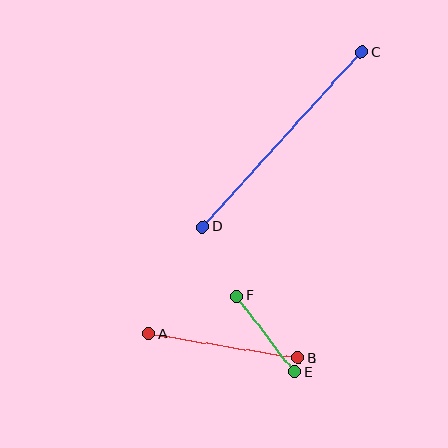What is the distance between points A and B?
The distance is approximately 152 pixels.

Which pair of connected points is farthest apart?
Points C and D are farthest apart.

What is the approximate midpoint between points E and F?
The midpoint is at approximately (265, 334) pixels.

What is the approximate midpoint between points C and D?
The midpoint is at approximately (282, 139) pixels.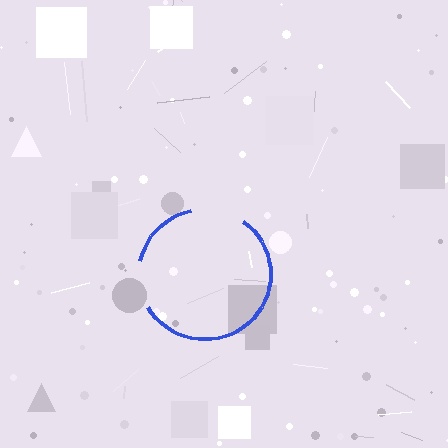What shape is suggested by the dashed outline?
The dashed outline suggests a circle.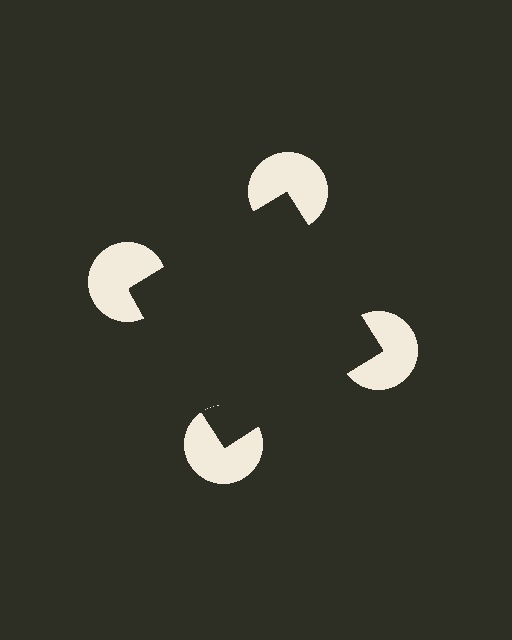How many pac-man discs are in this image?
There are 4 — one at each vertex of the illusory square.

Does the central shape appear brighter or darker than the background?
It typically appears slightly darker than the background, even though no actual brightness change is drawn.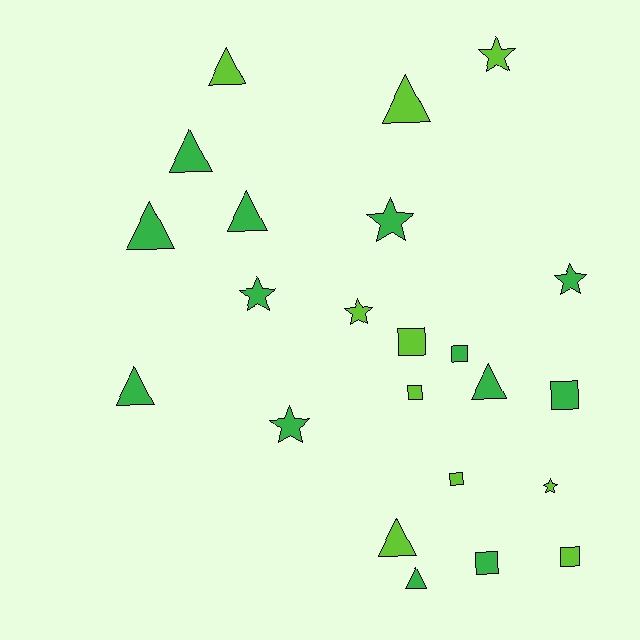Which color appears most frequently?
Green, with 13 objects.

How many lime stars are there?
There are 3 lime stars.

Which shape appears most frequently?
Triangle, with 9 objects.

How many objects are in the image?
There are 23 objects.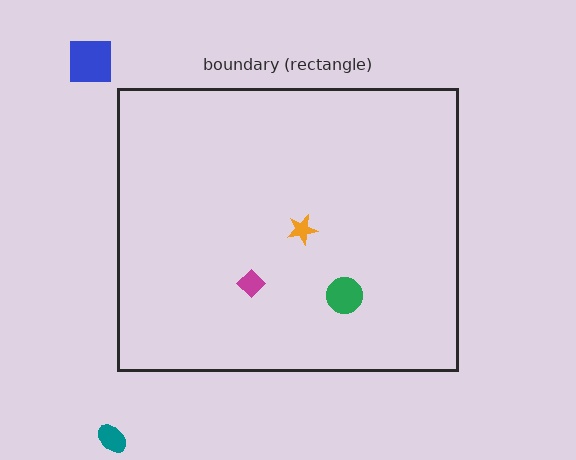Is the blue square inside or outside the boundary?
Outside.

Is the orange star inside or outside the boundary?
Inside.